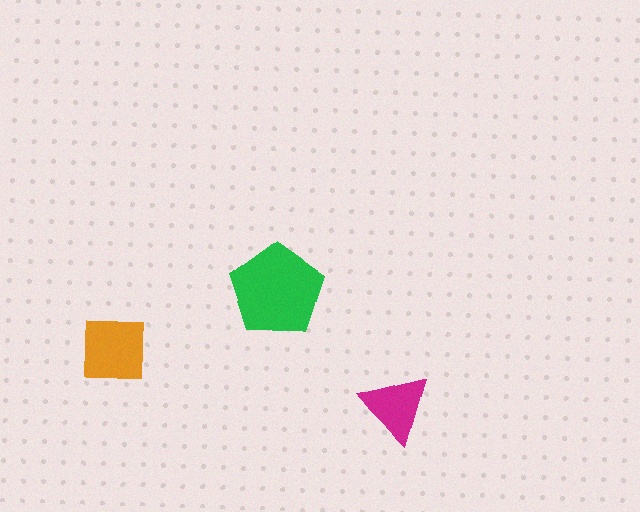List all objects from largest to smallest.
The green pentagon, the orange square, the magenta triangle.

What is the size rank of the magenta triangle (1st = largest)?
3rd.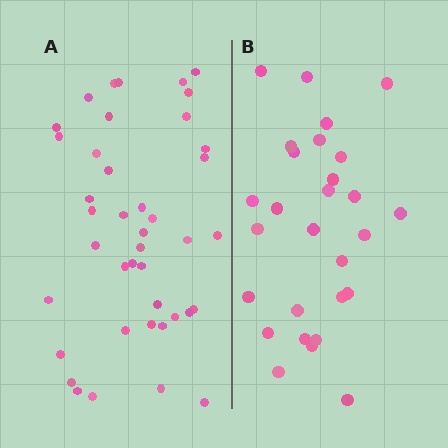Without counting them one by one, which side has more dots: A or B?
Region A (the left region) has more dots.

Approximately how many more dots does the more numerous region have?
Region A has approximately 15 more dots than region B.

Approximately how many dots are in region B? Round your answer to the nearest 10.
About 30 dots. (The exact count is 28, which rounds to 30.)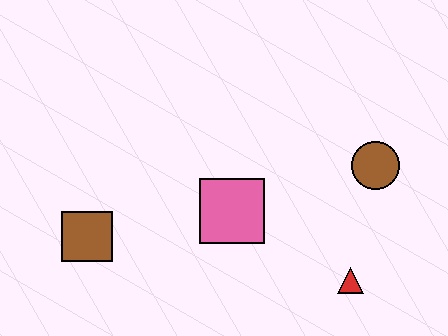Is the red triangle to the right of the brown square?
Yes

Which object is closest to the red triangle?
The brown circle is closest to the red triangle.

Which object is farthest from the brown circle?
The brown square is farthest from the brown circle.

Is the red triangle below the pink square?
Yes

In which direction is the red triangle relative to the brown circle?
The red triangle is below the brown circle.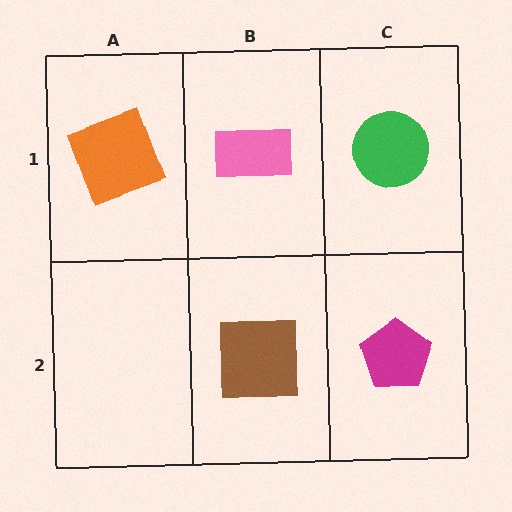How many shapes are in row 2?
2 shapes.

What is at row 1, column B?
A pink rectangle.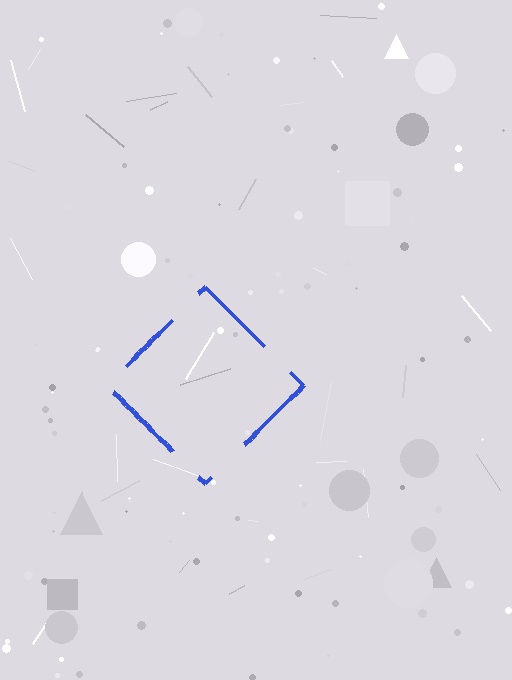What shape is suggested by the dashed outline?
The dashed outline suggests a diamond.